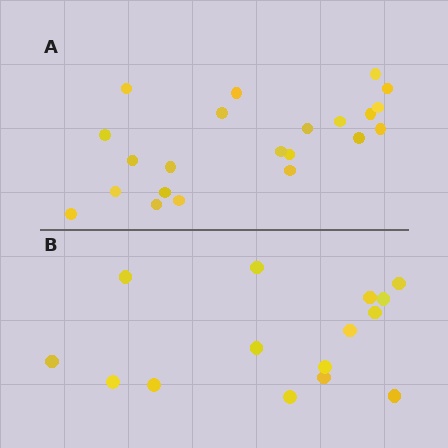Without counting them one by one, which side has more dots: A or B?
Region A (the top region) has more dots.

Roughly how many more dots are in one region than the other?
Region A has roughly 8 or so more dots than region B.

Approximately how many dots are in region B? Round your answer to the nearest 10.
About 20 dots. (The exact count is 15, which rounds to 20.)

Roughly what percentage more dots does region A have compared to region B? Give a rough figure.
About 45% more.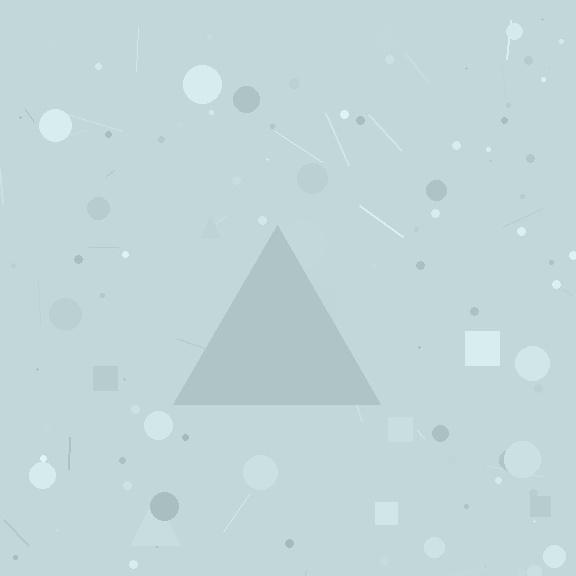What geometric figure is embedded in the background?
A triangle is embedded in the background.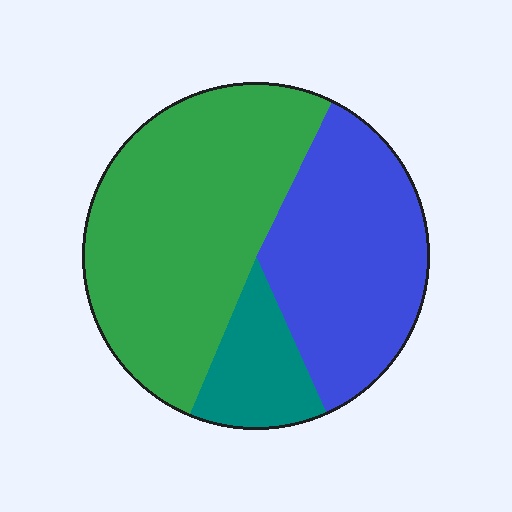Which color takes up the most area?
Green, at roughly 50%.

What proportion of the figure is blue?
Blue covers about 35% of the figure.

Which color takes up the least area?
Teal, at roughly 15%.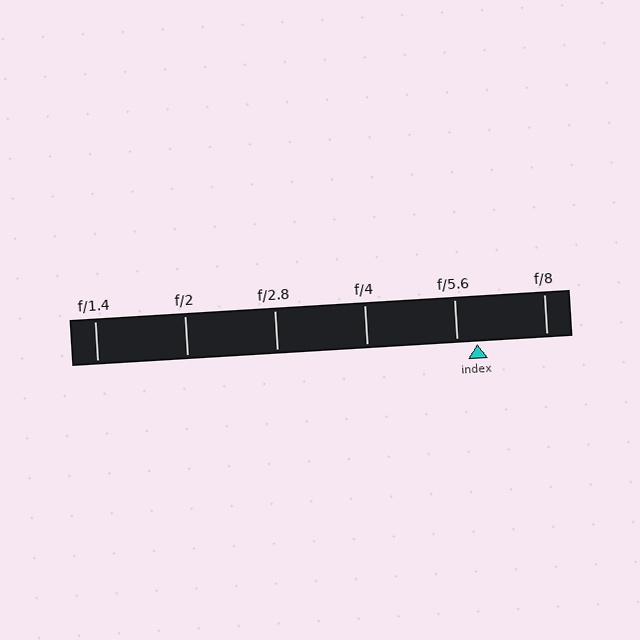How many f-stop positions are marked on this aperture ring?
There are 6 f-stop positions marked.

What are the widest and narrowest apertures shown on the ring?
The widest aperture shown is f/1.4 and the narrowest is f/8.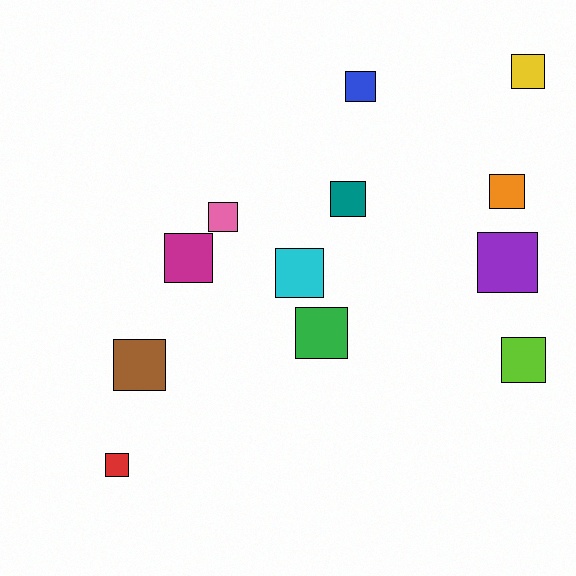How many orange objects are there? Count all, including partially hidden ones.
There is 1 orange object.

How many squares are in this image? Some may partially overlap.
There are 12 squares.